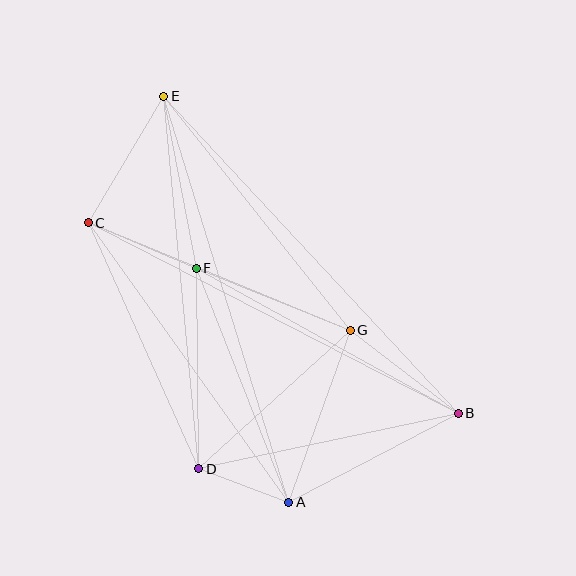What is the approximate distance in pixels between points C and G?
The distance between C and G is approximately 283 pixels.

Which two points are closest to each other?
Points A and D are closest to each other.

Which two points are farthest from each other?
Points B and E are farthest from each other.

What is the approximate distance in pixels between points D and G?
The distance between D and G is approximately 205 pixels.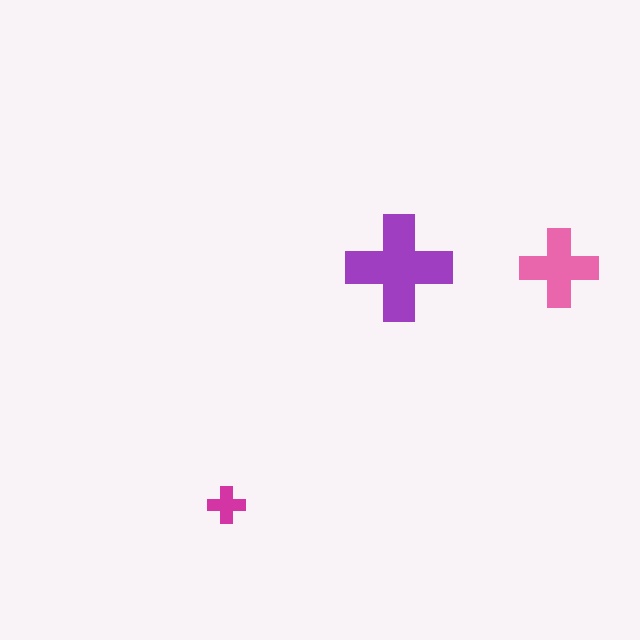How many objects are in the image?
There are 3 objects in the image.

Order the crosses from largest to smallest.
the purple one, the pink one, the magenta one.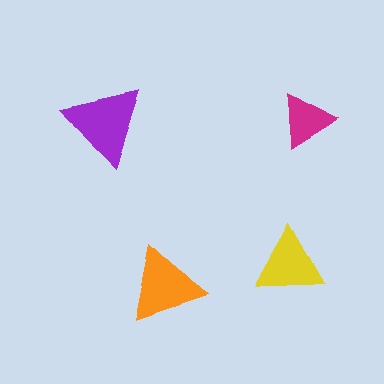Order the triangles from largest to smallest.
the purple one, the orange one, the yellow one, the magenta one.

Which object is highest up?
The purple triangle is topmost.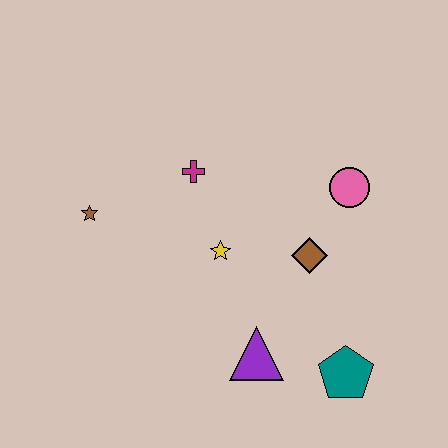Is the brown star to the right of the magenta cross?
No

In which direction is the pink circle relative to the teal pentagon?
The pink circle is above the teal pentagon.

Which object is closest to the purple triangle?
The teal pentagon is closest to the purple triangle.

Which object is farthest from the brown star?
The teal pentagon is farthest from the brown star.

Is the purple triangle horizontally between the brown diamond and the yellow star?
Yes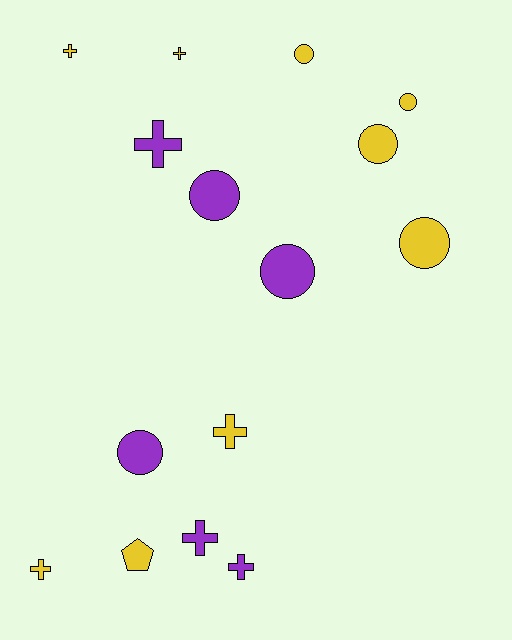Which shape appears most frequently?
Cross, with 7 objects.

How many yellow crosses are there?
There are 4 yellow crosses.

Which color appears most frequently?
Yellow, with 9 objects.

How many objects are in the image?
There are 15 objects.